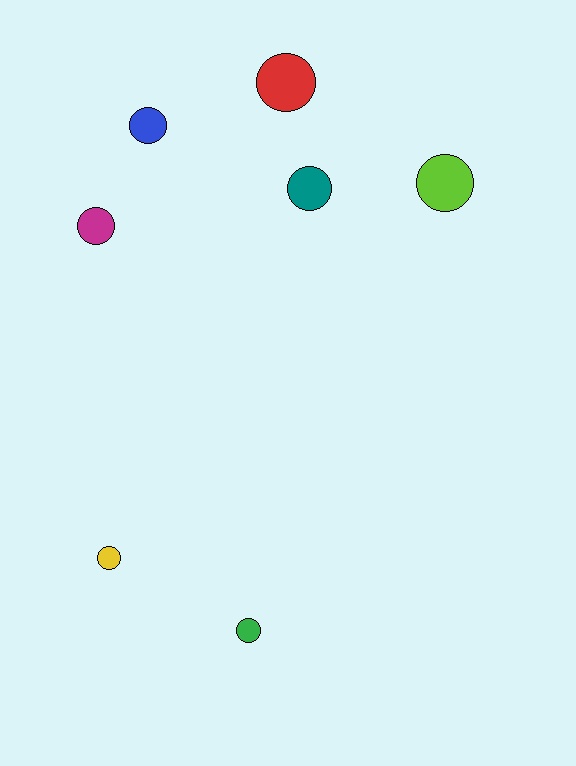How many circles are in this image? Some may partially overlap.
There are 7 circles.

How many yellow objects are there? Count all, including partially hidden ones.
There is 1 yellow object.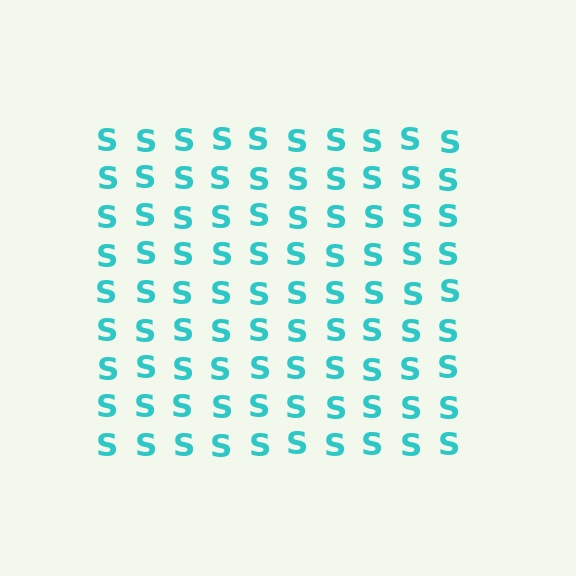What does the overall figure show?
The overall figure shows a square.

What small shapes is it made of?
It is made of small letter S's.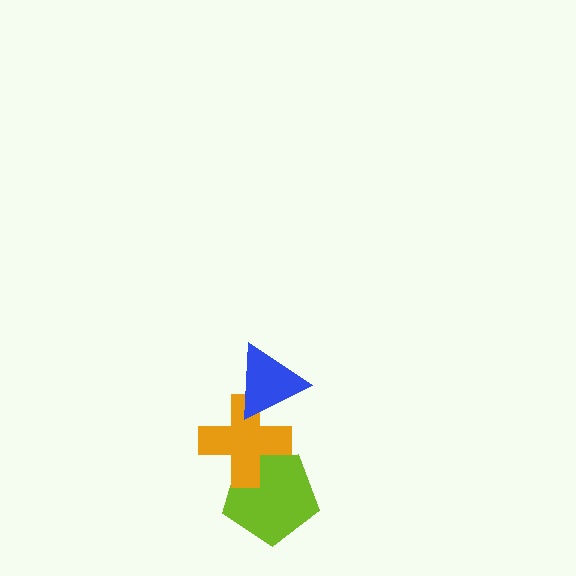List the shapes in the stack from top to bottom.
From top to bottom: the blue triangle, the orange cross, the lime pentagon.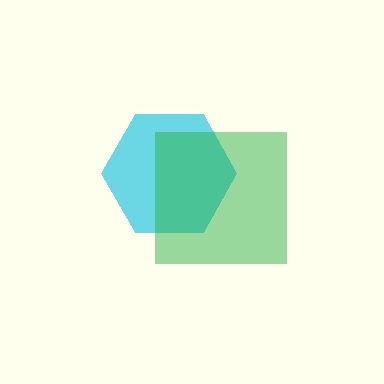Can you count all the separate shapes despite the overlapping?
Yes, there are 2 separate shapes.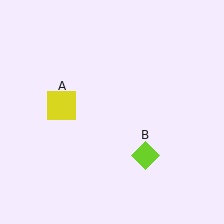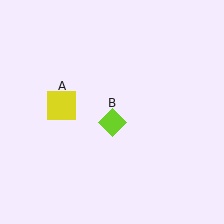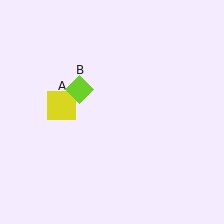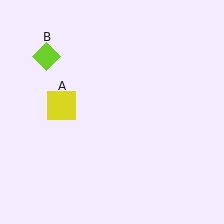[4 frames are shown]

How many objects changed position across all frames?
1 object changed position: lime diamond (object B).